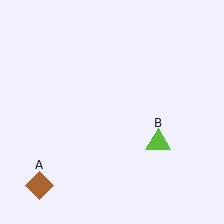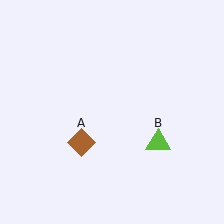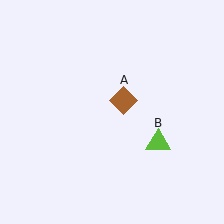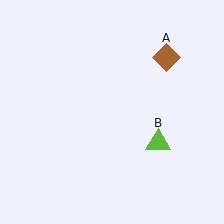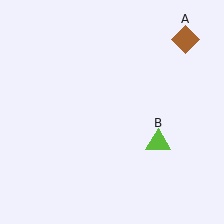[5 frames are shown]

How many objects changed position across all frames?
1 object changed position: brown diamond (object A).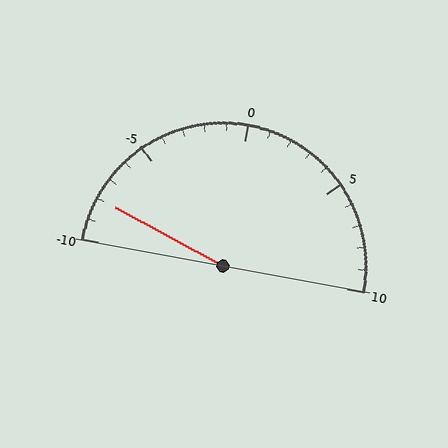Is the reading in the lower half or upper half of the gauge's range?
The reading is in the lower half of the range (-10 to 10).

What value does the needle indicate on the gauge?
The needle indicates approximately -8.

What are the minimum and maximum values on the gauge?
The gauge ranges from -10 to 10.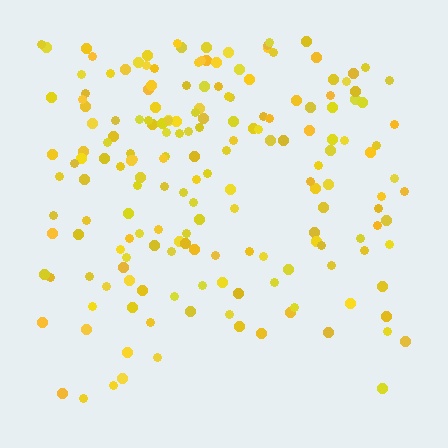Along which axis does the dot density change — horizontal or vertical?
Vertical.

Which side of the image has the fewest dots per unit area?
The bottom.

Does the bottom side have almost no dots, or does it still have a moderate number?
Still a moderate number, just noticeably fewer than the top.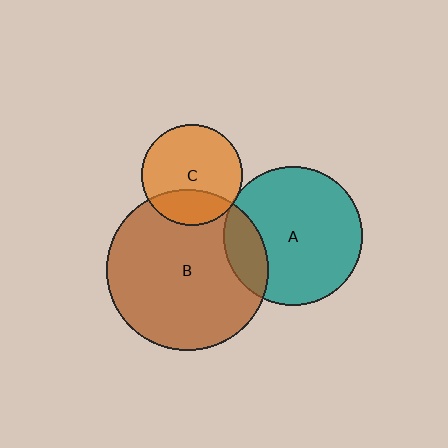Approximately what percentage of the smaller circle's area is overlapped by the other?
Approximately 20%.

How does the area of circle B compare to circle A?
Approximately 1.3 times.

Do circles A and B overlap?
Yes.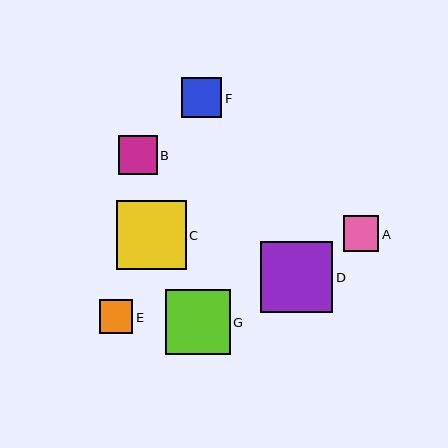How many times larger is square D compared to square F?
Square D is approximately 1.8 times the size of square F.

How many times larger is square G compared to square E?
Square G is approximately 1.9 times the size of square E.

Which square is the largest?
Square D is the largest with a size of approximately 72 pixels.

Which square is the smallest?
Square E is the smallest with a size of approximately 34 pixels.